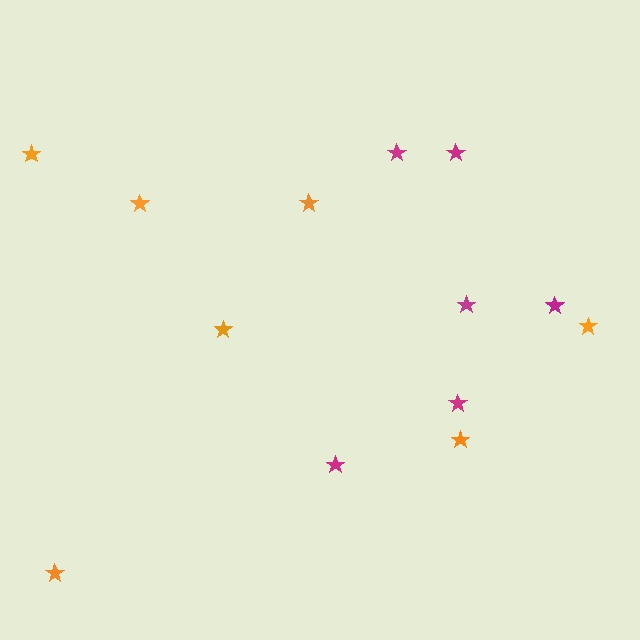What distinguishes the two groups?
There are 2 groups: one group of magenta stars (6) and one group of orange stars (7).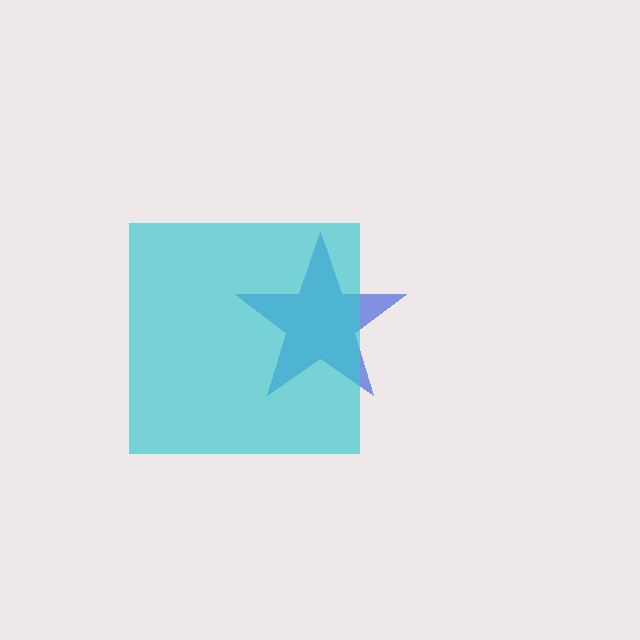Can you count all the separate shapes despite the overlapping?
Yes, there are 2 separate shapes.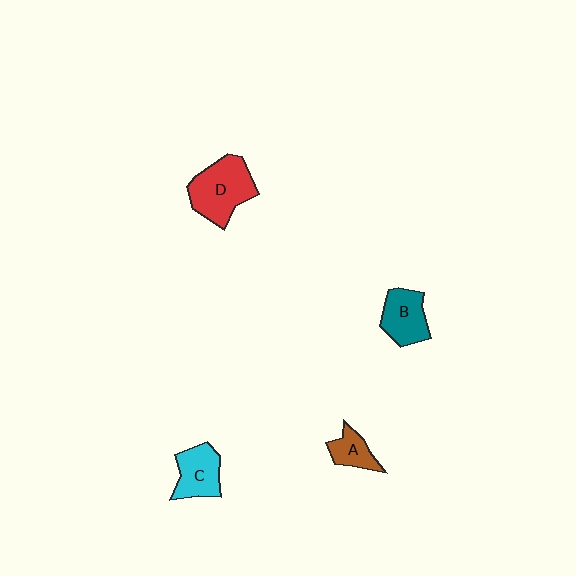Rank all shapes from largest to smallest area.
From largest to smallest: D (red), B (teal), C (cyan), A (brown).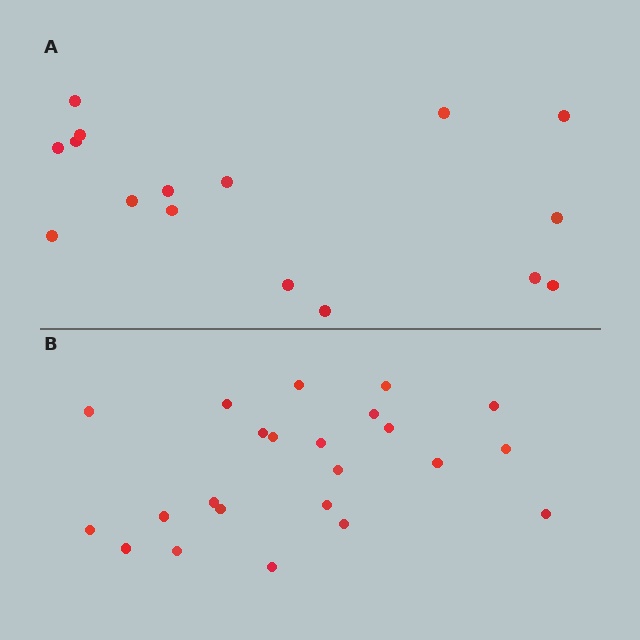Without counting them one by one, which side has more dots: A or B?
Region B (the bottom region) has more dots.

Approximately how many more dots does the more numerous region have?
Region B has roughly 8 or so more dots than region A.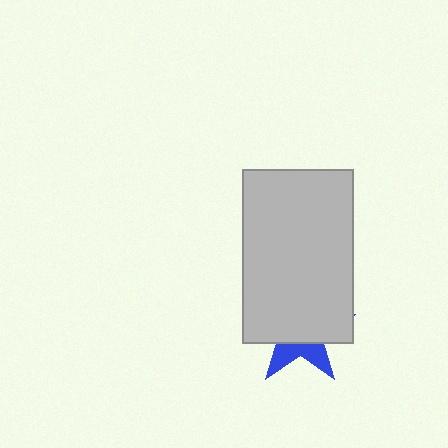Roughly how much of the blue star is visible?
A small part of it is visible (roughly 32%).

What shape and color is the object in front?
The object in front is a light gray rectangle.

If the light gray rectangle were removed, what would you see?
You would see the complete blue star.